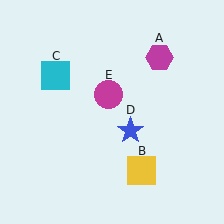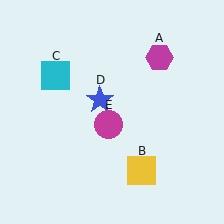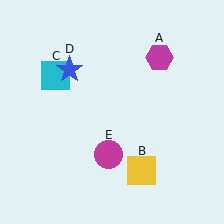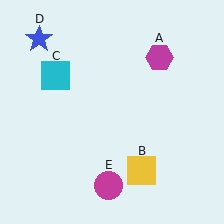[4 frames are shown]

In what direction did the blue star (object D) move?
The blue star (object D) moved up and to the left.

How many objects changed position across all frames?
2 objects changed position: blue star (object D), magenta circle (object E).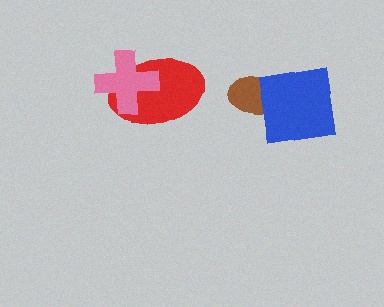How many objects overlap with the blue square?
1 object overlaps with the blue square.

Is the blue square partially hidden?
No, no other shape covers it.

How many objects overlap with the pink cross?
1 object overlaps with the pink cross.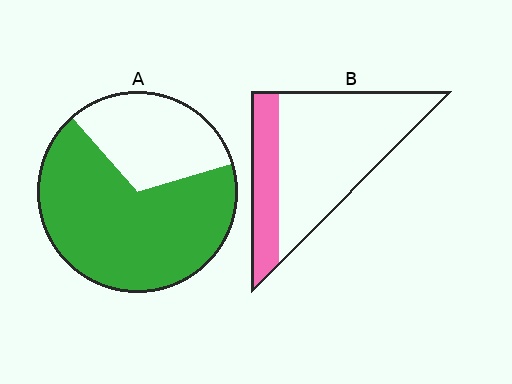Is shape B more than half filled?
No.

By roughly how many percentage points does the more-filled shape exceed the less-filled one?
By roughly 40 percentage points (A over B).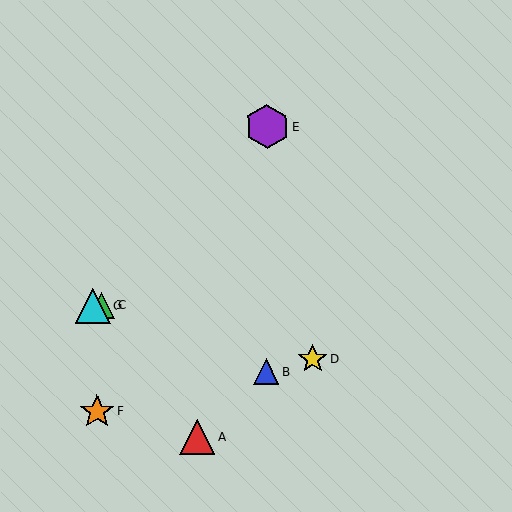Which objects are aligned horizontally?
Objects C, G are aligned horizontally.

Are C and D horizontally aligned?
No, C is at y≈305 and D is at y≈359.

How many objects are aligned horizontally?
2 objects (C, G) are aligned horizontally.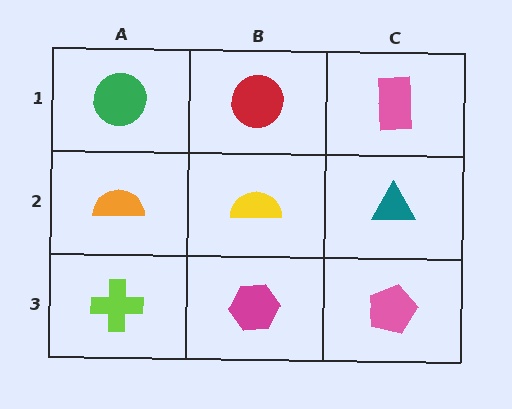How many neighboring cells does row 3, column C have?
2.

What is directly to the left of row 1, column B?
A green circle.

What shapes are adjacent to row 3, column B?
A yellow semicircle (row 2, column B), a lime cross (row 3, column A), a pink pentagon (row 3, column C).